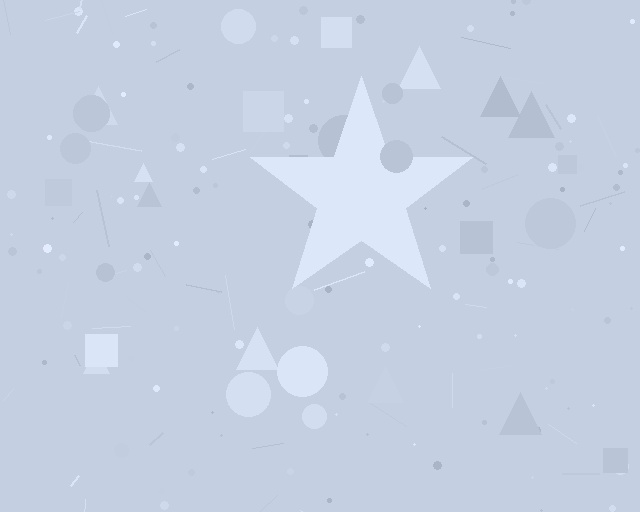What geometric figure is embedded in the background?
A star is embedded in the background.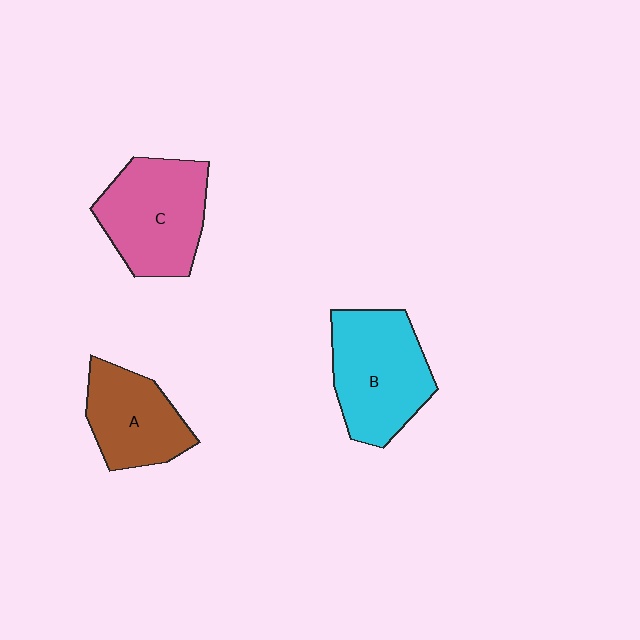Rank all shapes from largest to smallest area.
From largest to smallest: B (cyan), C (pink), A (brown).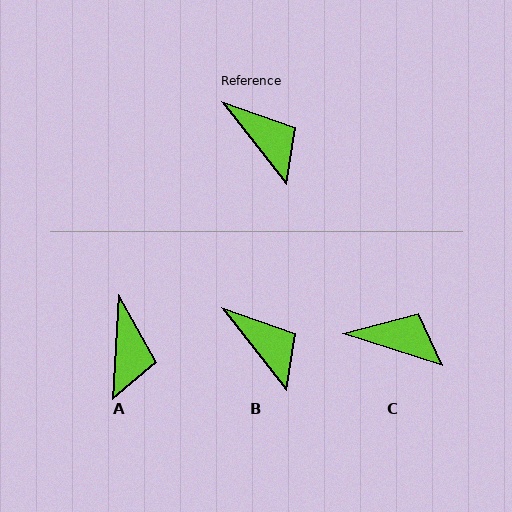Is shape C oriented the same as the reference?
No, it is off by about 34 degrees.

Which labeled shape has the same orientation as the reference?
B.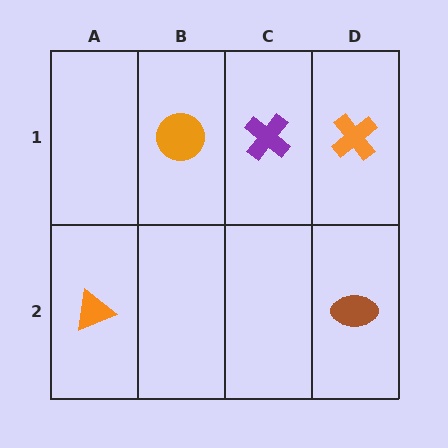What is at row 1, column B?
An orange circle.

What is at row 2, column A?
An orange triangle.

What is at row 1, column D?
An orange cross.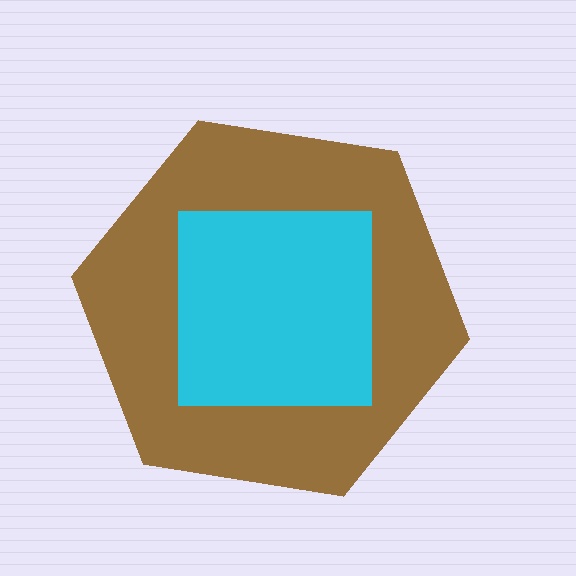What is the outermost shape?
The brown hexagon.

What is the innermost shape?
The cyan square.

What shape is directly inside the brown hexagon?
The cyan square.